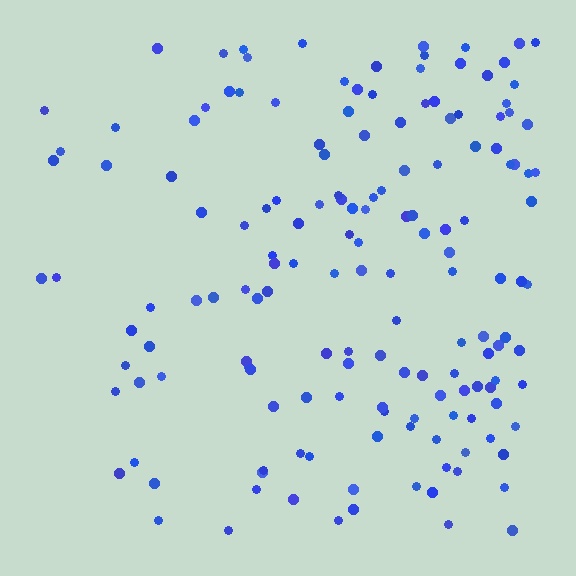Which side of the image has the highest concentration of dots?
The right.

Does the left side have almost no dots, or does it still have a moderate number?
Still a moderate number, just noticeably fewer than the right.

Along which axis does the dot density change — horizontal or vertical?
Horizontal.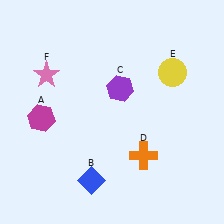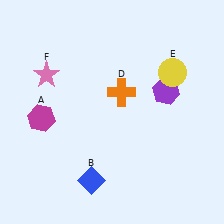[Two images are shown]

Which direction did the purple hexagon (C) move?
The purple hexagon (C) moved right.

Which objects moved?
The objects that moved are: the purple hexagon (C), the orange cross (D).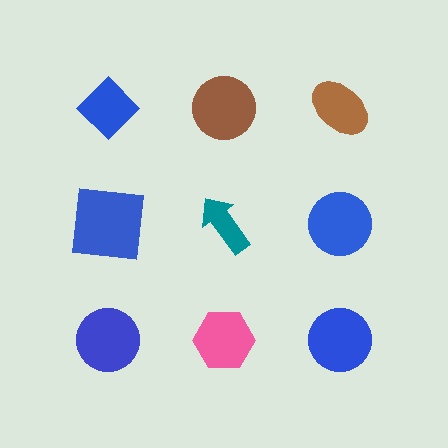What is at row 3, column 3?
A blue circle.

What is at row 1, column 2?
A brown circle.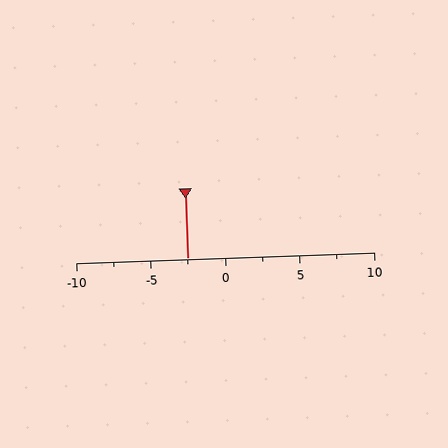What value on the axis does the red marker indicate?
The marker indicates approximately -2.5.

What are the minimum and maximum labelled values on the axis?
The axis runs from -10 to 10.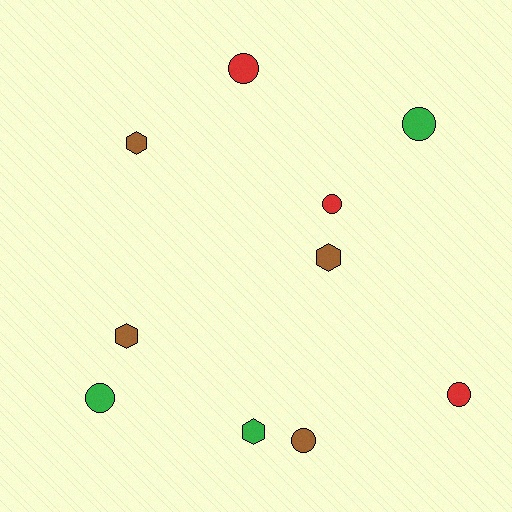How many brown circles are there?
There is 1 brown circle.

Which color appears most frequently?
Brown, with 4 objects.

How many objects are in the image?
There are 10 objects.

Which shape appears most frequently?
Circle, with 6 objects.